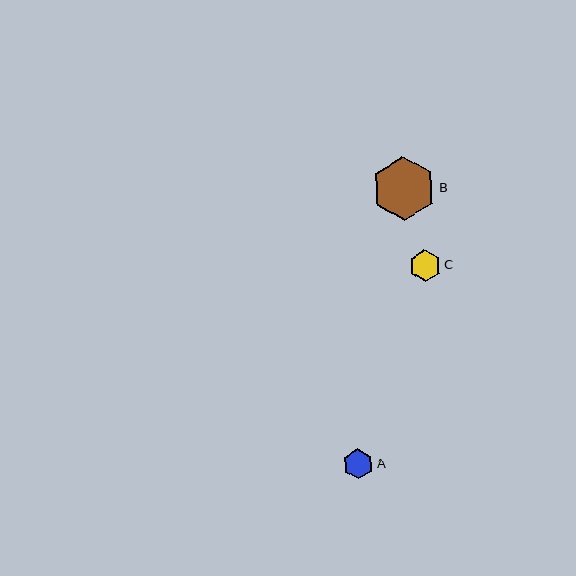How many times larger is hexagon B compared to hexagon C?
Hexagon B is approximately 2.0 times the size of hexagon C.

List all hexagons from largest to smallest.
From largest to smallest: B, C, A.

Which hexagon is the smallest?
Hexagon A is the smallest with a size of approximately 30 pixels.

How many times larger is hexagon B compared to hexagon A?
Hexagon B is approximately 2.2 times the size of hexagon A.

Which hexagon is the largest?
Hexagon B is the largest with a size of approximately 64 pixels.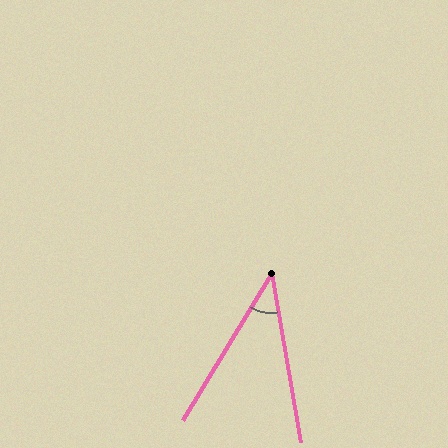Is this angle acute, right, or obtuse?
It is acute.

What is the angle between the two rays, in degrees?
Approximately 41 degrees.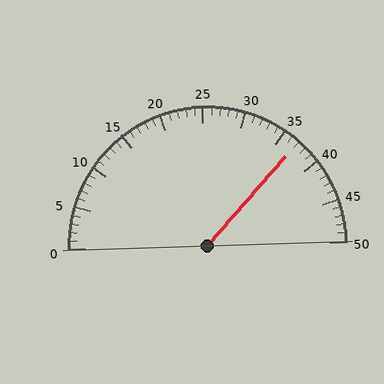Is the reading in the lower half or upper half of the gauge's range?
The reading is in the upper half of the range (0 to 50).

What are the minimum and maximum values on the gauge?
The gauge ranges from 0 to 50.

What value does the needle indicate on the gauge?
The needle indicates approximately 37.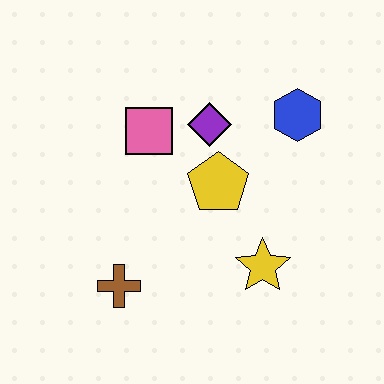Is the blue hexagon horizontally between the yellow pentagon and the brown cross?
No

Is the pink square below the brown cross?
No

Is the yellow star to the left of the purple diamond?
No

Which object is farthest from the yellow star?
The pink square is farthest from the yellow star.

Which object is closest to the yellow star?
The yellow pentagon is closest to the yellow star.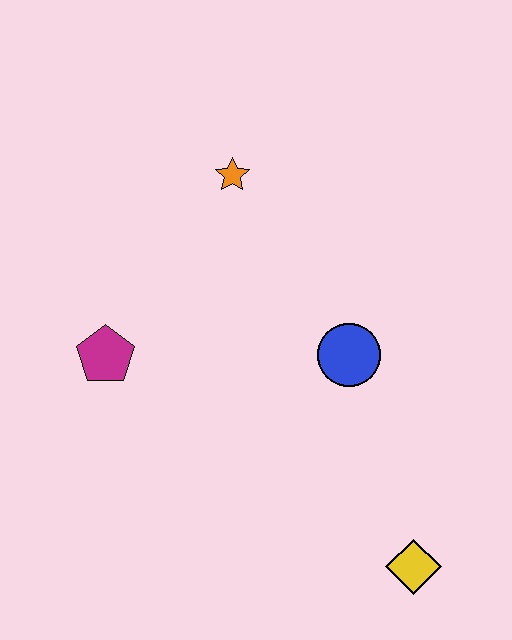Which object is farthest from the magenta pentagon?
The yellow diamond is farthest from the magenta pentagon.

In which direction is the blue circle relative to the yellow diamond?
The blue circle is above the yellow diamond.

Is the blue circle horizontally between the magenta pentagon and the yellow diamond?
Yes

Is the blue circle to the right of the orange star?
Yes